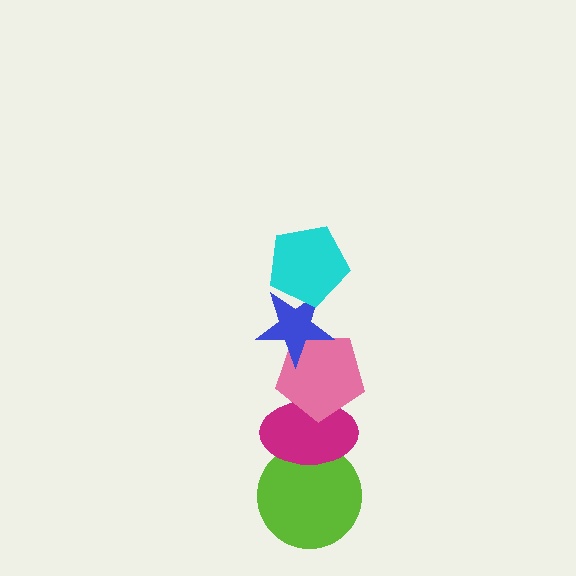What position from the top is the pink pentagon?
The pink pentagon is 3rd from the top.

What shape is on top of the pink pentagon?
The blue star is on top of the pink pentagon.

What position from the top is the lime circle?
The lime circle is 5th from the top.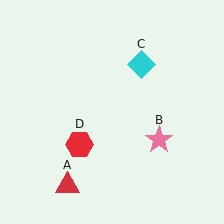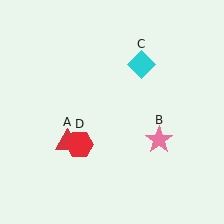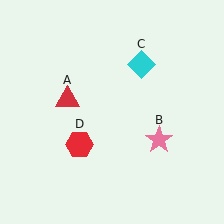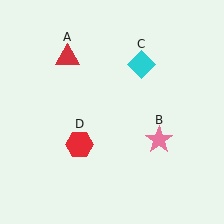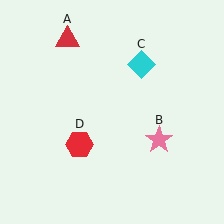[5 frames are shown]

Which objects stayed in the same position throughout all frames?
Pink star (object B) and cyan diamond (object C) and red hexagon (object D) remained stationary.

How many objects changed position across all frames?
1 object changed position: red triangle (object A).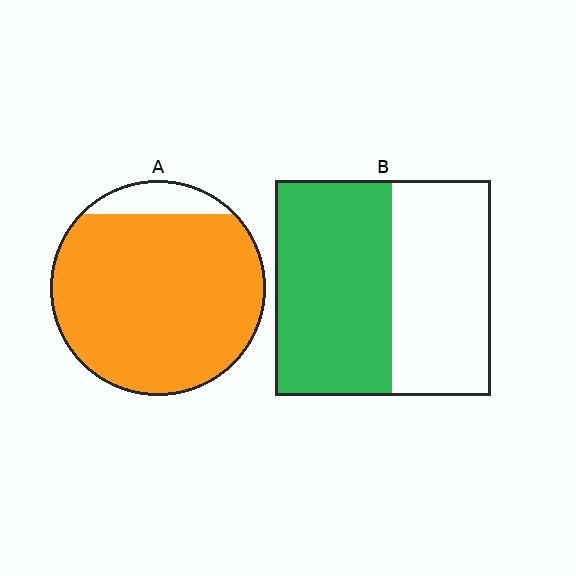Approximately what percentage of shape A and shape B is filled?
A is approximately 90% and B is approximately 55%.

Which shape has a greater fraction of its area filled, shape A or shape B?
Shape A.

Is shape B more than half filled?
Yes.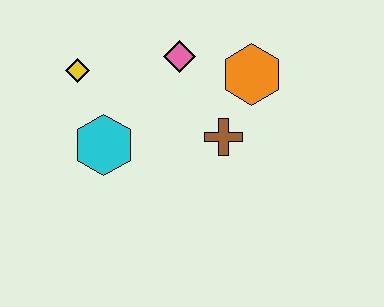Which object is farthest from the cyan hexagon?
The orange hexagon is farthest from the cyan hexagon.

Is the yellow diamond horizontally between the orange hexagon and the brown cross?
No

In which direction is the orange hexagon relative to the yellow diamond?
The orange hexagon is to the right of the yellow diamond.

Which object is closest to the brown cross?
The orange hexagon is closest to the brown cross.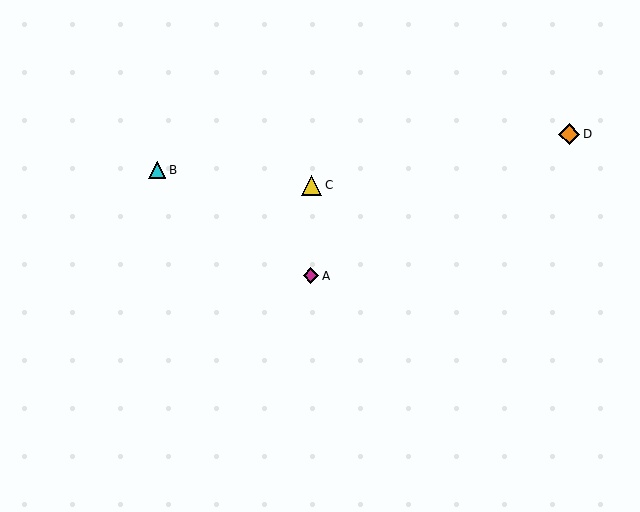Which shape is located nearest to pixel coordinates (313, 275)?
The magenta diamond (labeled A) at (311, 276) is nearest to that location.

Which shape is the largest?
The orange diamond (labeled D) is the largest.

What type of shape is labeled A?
Shape A is a magenta diamond.